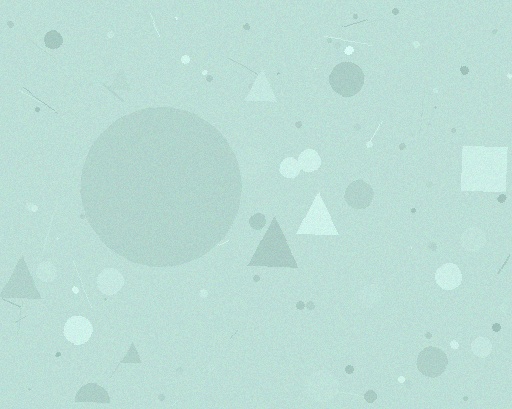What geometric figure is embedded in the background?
A circle is embedded in the background.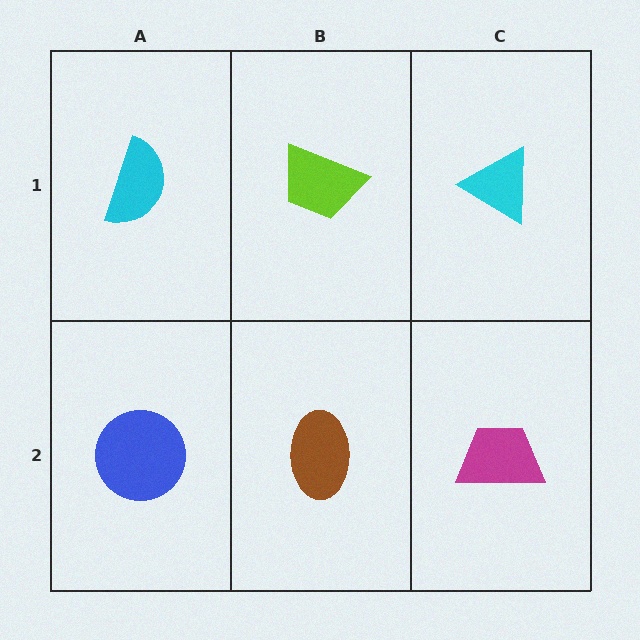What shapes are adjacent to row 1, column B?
A brown ellipse (row 2, column B), a cyan semicircle (row 1, column A), a cyan triangle (row 1, column C).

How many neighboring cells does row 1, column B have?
3.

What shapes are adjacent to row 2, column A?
A cyan semicircle (row 1, column A), a brown ellipse (row 2, column B).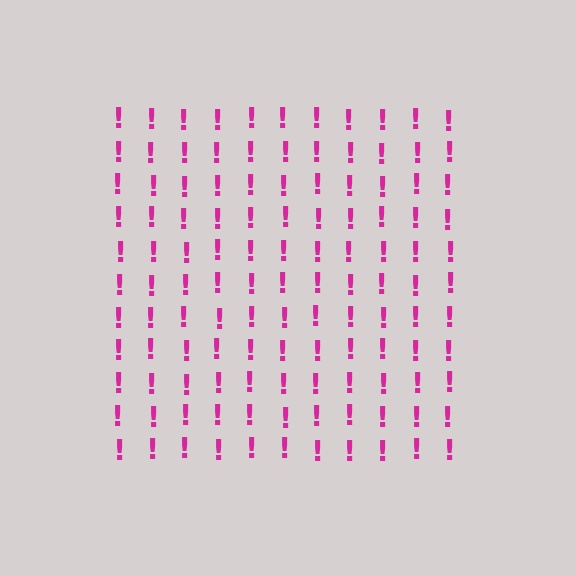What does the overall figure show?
The overall figure shows a square.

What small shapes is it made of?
It is made of small exclamation marks.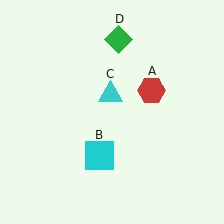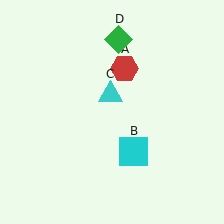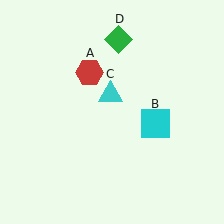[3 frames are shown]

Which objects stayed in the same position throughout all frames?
Cyan triangle (object C) and green diamond (object D) remained stationary.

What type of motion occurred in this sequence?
The red hexagon (object A), cyan square (object B) rotated counterclockwise around the center of the scene.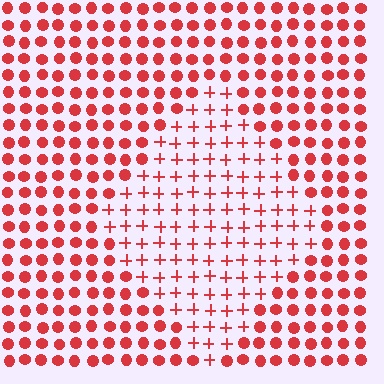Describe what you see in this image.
The image is filled with small red elements arranged in a uniform grid. A diamond-shaped region contains plus signs, while the surrounding area contains circles. The boundary is defined purely by the change in element shape.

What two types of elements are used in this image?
The image uses plus signs inside the diamond region and circles outside it.